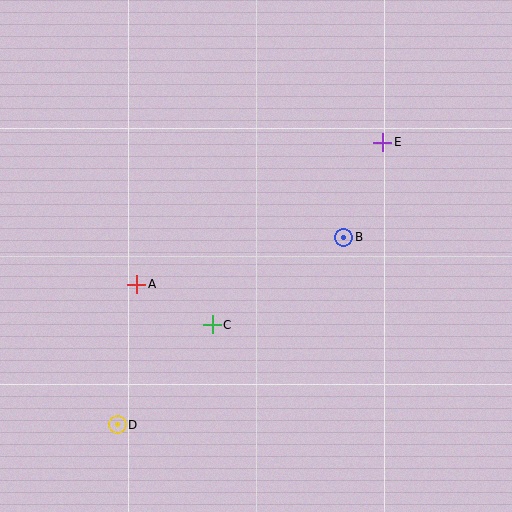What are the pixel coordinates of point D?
Point D is at (117, 425).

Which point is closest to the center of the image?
Point C at (212, 325) is closest to the center.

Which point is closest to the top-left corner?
Point A is closest to the top-left corner.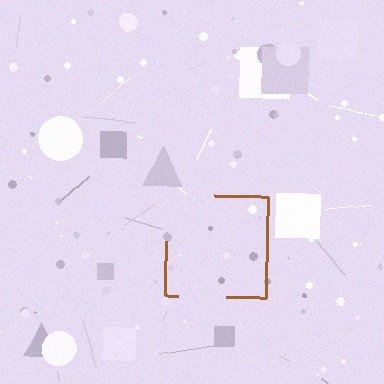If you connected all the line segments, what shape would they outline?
They would outline a square.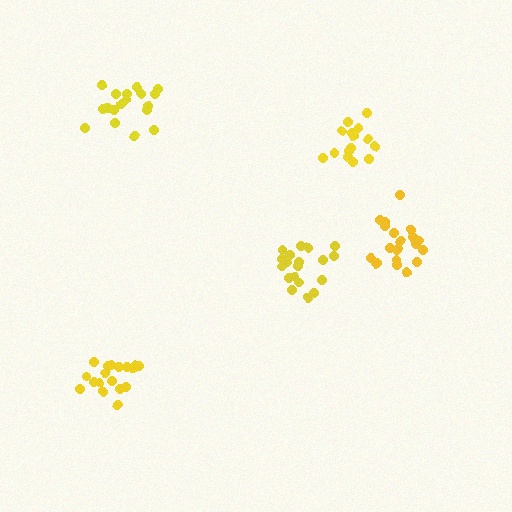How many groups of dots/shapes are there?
There are 5 groups.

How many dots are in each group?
Group 1: 18 dots, Group 2: 19 dots, Group 3: 18 dots, Group 4: 21 dots, Group 5: 16 dots (92 total).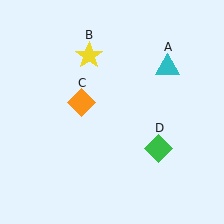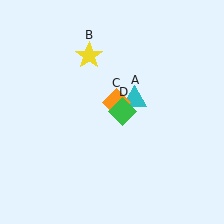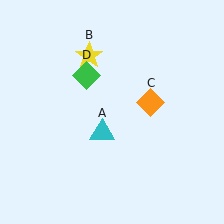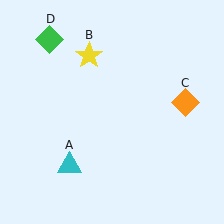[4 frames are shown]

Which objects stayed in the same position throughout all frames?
Yellow star (object B) remained stationary.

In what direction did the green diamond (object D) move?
The green diamond (object D) moved up and to the left.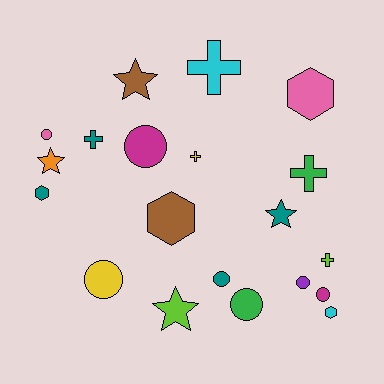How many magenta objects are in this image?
There are 2 magenta objects.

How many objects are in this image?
There are 20 objects.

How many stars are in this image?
There are 4 stars.